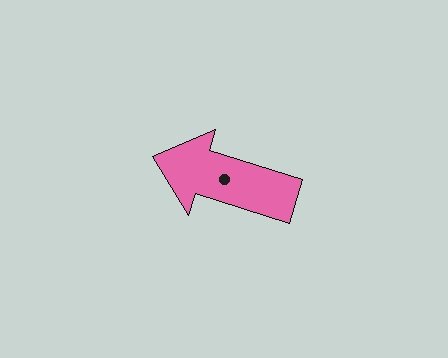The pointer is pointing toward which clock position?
Roughly 10 o'clock.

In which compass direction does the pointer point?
West.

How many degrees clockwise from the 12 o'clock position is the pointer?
Approximately 287 degrees.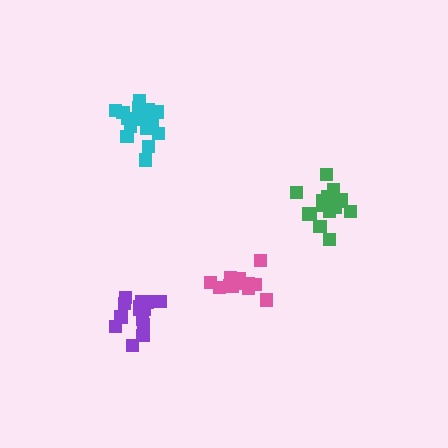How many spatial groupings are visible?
There are 4 spatial groupings.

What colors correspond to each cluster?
The clusters are colored: cyan, purple, green, pink.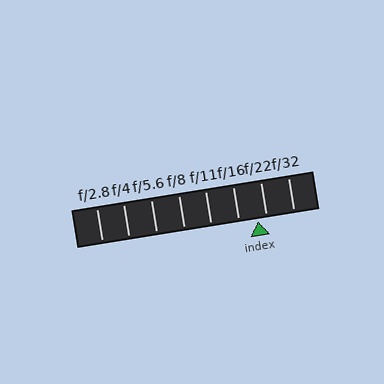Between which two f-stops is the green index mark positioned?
The index mark is between f/16 and f/22.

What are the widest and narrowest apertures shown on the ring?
The widest aperture shown is f/2.8 and the narrowest is f/32.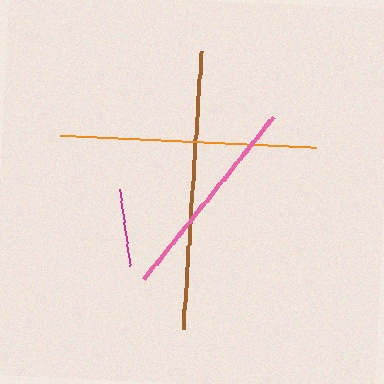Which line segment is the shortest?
The magenta line is the shortest at approximately 78 pixels.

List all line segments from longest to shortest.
From longest to shortest: brown, orange, pink, magenta.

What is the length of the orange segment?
The orange segment is approximately 255 pixels long.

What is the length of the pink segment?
The pink segment is approximately 208 pixels long.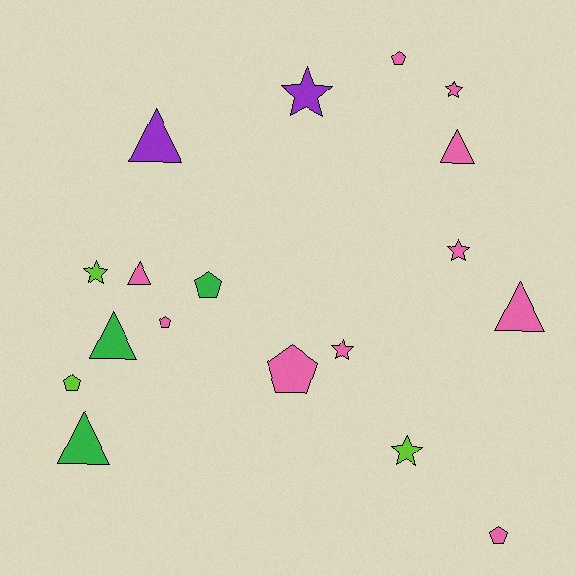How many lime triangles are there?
There are no lime triangles.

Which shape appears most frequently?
Star, with 6 objects.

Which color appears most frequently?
Pink, with 10 objects.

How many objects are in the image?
There are 18 objects.